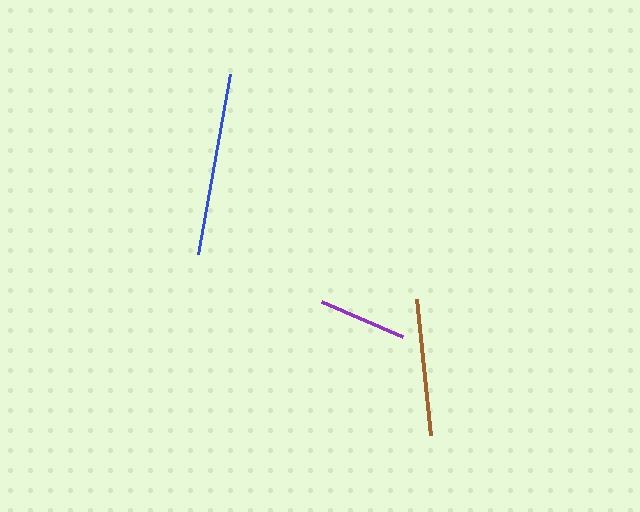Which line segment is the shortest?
The purple line is the shortest at approximately 88 pixels.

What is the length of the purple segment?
The purple segment is approximately 88 pixels long.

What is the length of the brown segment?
The brown segment is approximately 137 pixels long.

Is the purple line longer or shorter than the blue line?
The blue line is longer than the purple line.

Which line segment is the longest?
The blue line is the longest at approximately 182 pixels.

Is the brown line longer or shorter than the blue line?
The blue line is longer than the brown line.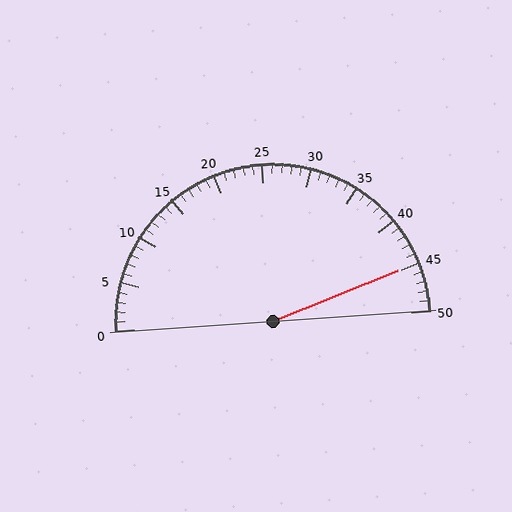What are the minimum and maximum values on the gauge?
The gauge ranges from 0 to 50.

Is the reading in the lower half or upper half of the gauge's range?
The reading is in the upper half of the range (0 to 50).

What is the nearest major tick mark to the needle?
The nearest major tick mark is 45.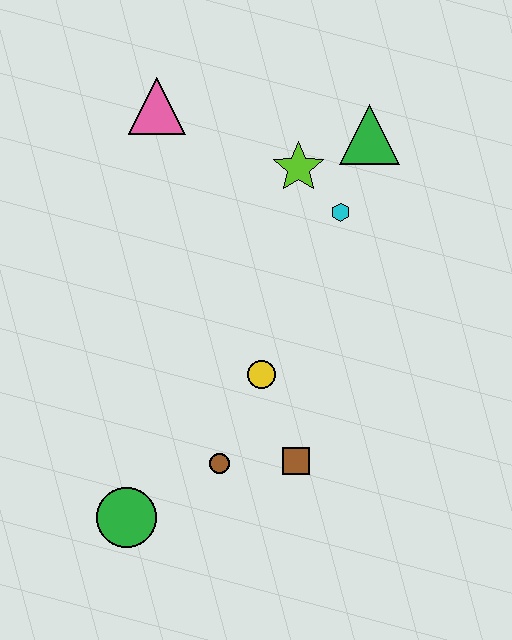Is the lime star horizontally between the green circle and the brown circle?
No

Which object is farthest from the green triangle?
The green circle is farthest from the green triangle.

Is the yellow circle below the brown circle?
No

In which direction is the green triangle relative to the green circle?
The green triangle is above the green circle.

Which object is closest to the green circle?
The brown circle is closest to the green circle.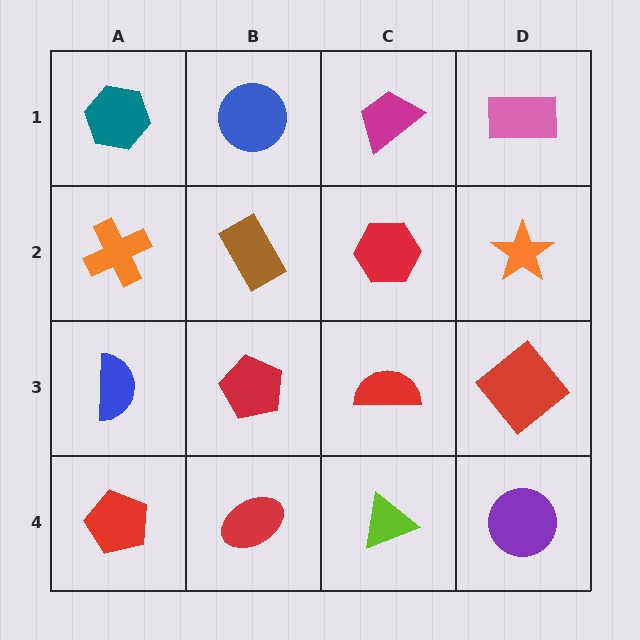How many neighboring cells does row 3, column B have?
4.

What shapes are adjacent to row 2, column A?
A teal hexagon (row 1, column A), a blue semicircle (row 3, column A), a brown rectangle (row 2, column B).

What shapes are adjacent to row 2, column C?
A magenta trapezoid (row 1, column C), a red semicircle (row 3, column C), a brown rectangle (row 2, column B), an orange star (row 2, column D).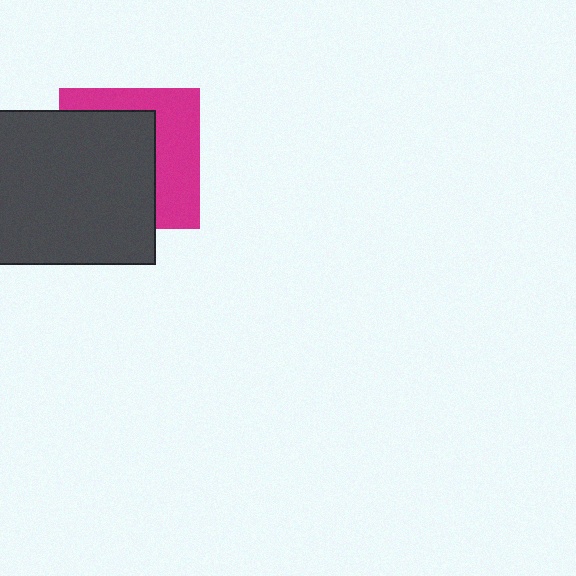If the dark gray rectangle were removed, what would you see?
You would see the complete magenta square.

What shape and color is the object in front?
The object in front is a dark gray rectangle.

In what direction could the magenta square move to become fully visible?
The magenta square could move right. That would shift it out from behind the dark gray rectangle entirely.